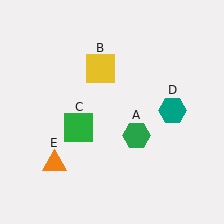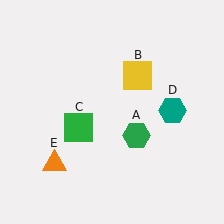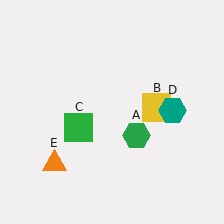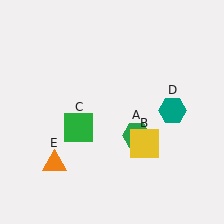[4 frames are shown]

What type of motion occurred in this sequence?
The yellow square (object B) rotated clockwise around the center of the scene.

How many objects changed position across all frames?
1 object changed position: yellow square (object B).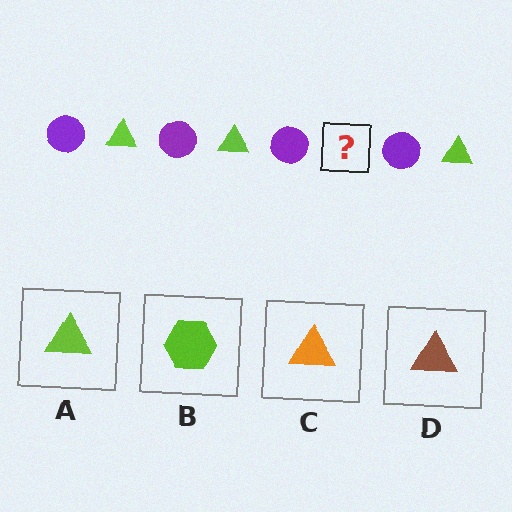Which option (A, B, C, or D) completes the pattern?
A.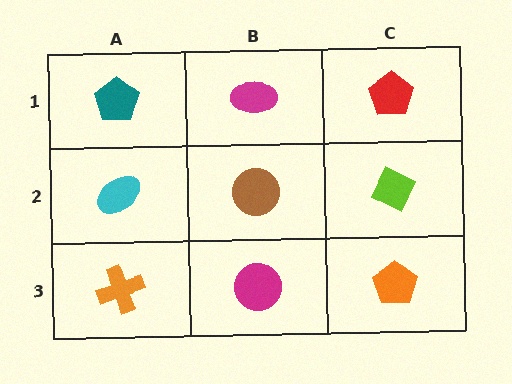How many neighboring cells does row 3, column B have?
3.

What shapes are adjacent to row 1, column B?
A brown circle (row 2, column B), a teal pentagon (row 1, column A), a red pentagon (row 1, column C).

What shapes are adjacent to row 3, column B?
A brown circle (row 2, column B), an orange cross (row 3, column A), an orange pentagon (row 3, column C).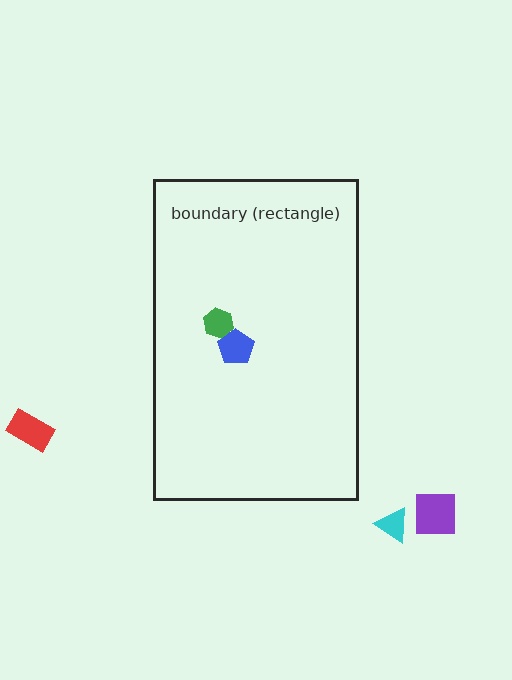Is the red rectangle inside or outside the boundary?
Outside.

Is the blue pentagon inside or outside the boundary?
Inside.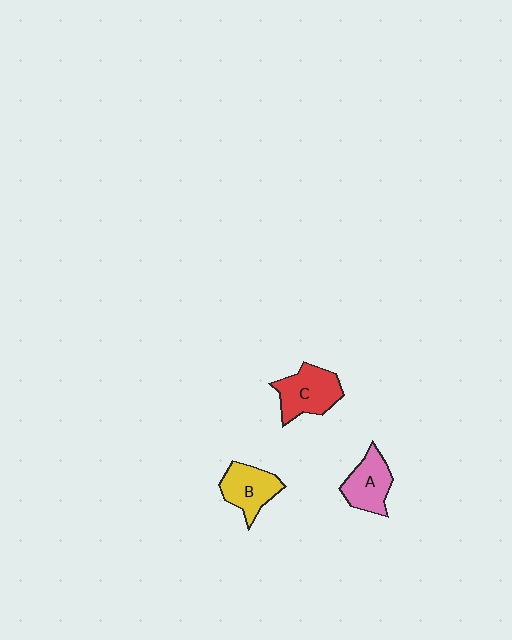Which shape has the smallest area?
Shape A (pink).